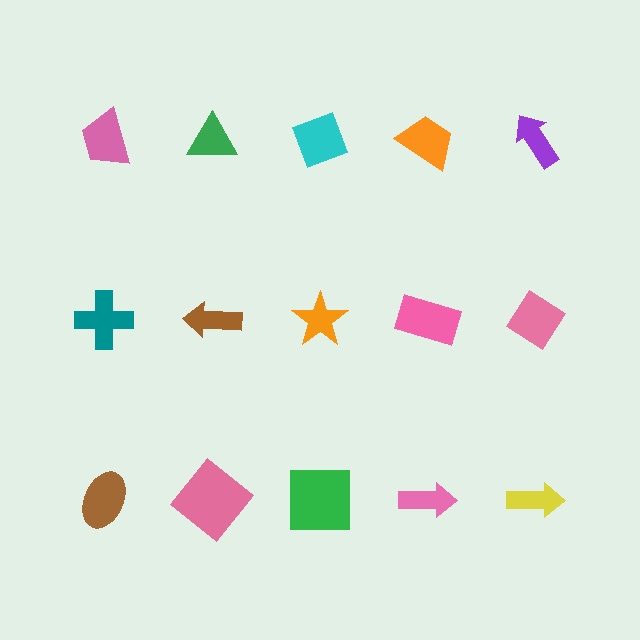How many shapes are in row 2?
5 shapes.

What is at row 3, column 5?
A yellow arrow.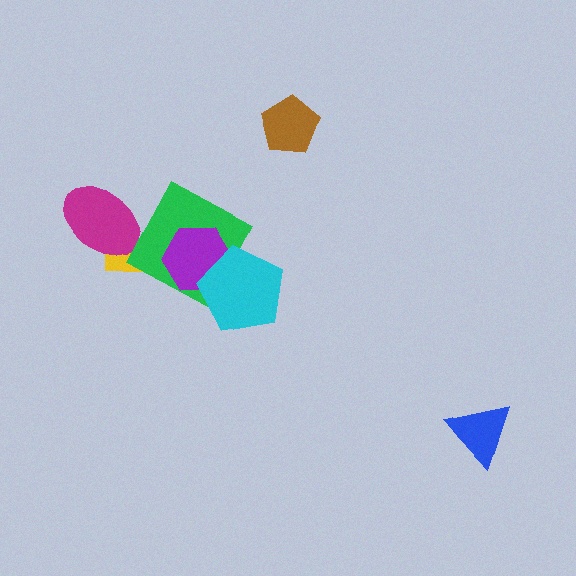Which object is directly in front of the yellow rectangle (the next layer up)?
The magenta ellipse is directly in front of the yellow rectangle.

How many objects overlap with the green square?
3 objects overlap with the green square.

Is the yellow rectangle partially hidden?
Yes, it is partially covered by another shape.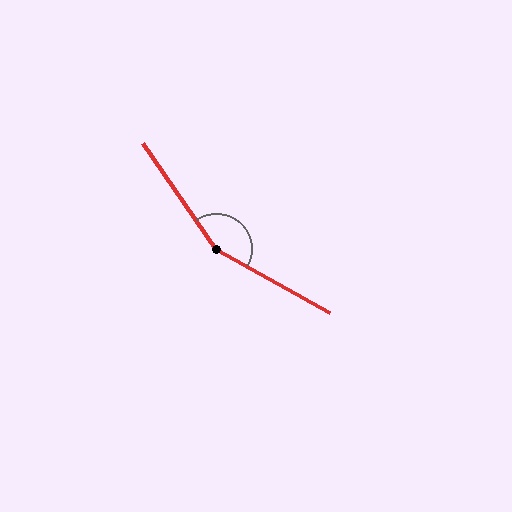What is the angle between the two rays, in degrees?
Approximately 154 degrees.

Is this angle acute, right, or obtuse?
It is obtuse.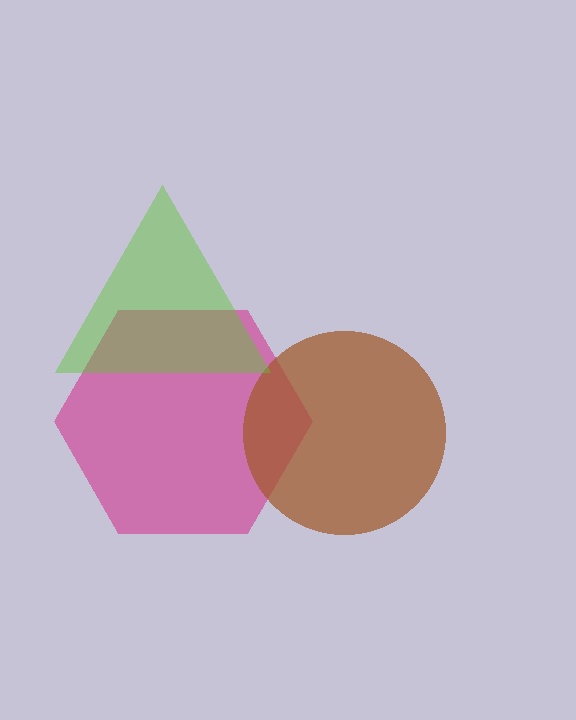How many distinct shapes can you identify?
There are 3 distinct shapes: a magenta hexagon, a brown circle, a lime triangle.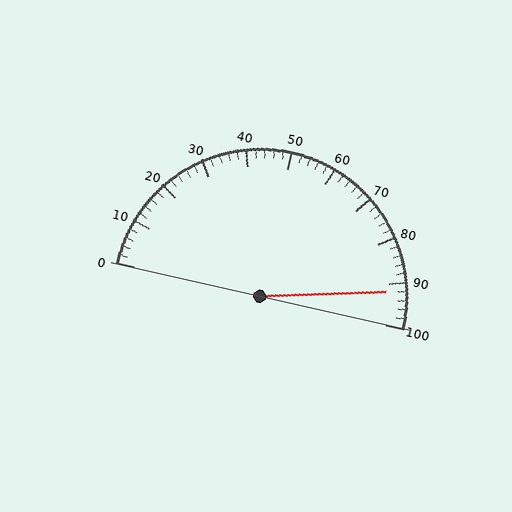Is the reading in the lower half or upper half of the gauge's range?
The reading is in the upper half of the range (0 to 100).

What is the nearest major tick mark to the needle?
The nearest major tick mark is 90.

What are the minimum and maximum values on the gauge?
The gauge ranges from 0 to 100.